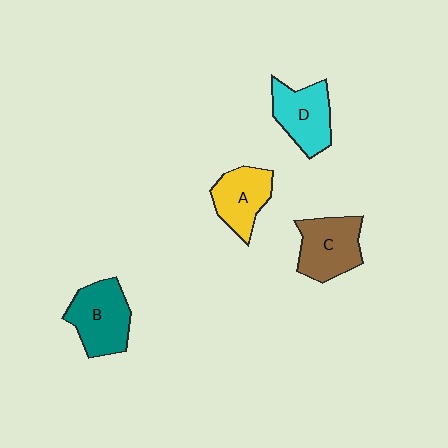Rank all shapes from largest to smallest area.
From largest to smallest: B (teal), C (brown), D (cyan), A (yellow).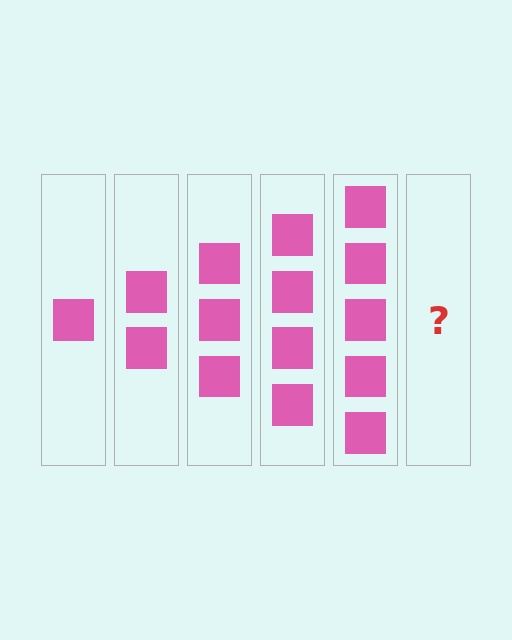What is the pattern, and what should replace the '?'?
The pattern is that each step adds one more square. The '?' should be 6 squares.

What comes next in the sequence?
The next element should be 6 squares.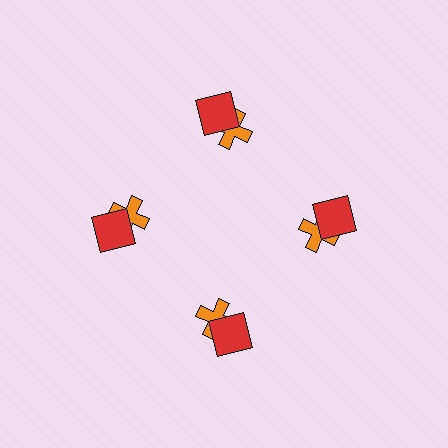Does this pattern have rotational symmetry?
Yes, this pattern has 4-fold rotational symmetry. It looks the same after rotating 90 degrees around the center.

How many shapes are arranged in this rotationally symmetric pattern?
There are 8 shapes, arranged in 4 groups of 2.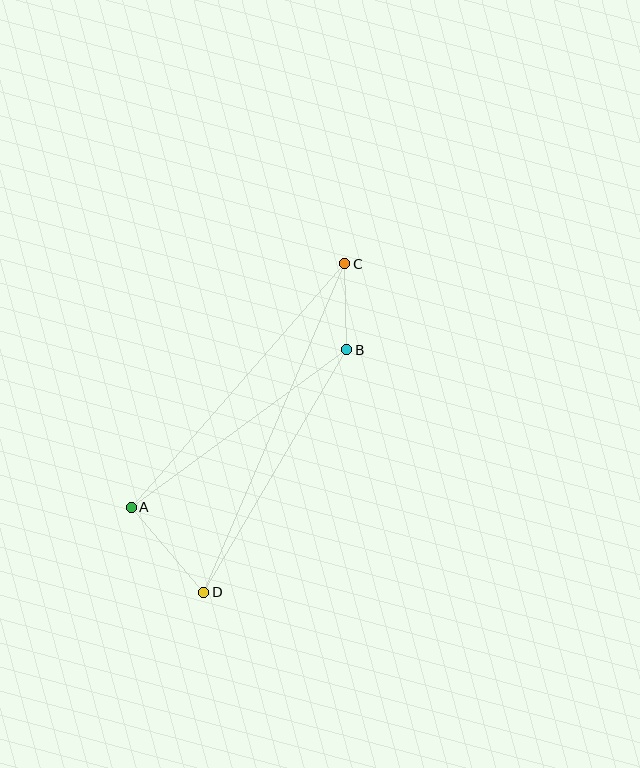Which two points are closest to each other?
Points B and C are closest to each other.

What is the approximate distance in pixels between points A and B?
The distance between A and B is approximately 267 pixels.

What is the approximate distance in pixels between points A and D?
The distance between A and D is approximately 112 pixels.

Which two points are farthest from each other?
Points C and D are farthest from each other.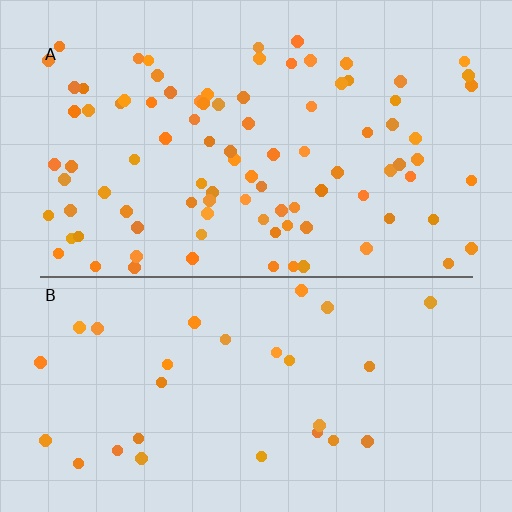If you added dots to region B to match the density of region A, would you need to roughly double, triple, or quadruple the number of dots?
Approximately triple.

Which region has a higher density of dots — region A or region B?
A (the top).